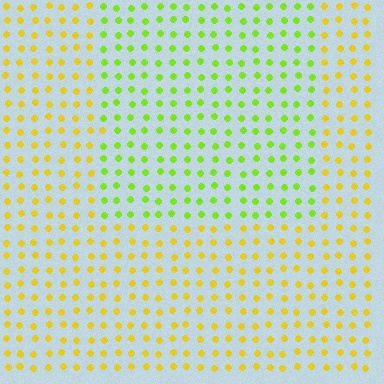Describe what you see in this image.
The image is filled with small yellow elements in a uniform arrangement. A rectangle-shaped region is visible where the elements are tinted to a slightly different hue, forming a subtle color boundary.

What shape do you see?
I see a rectangle.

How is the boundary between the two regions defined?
The boundary is defined purely by a slight shift in hue (about 41 degrees). Spacing, size, and orientation are identical on both sides.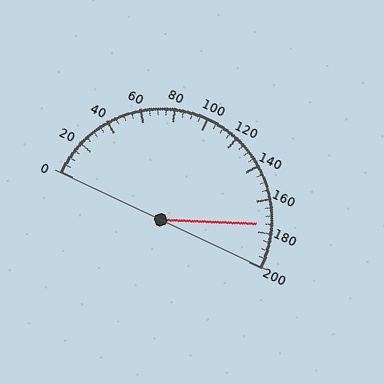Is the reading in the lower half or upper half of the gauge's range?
The reading is in the upper half of the range (0 to 200).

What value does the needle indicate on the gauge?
The needle indicates approximately 175.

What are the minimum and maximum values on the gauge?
The gauge ranges from 0 to 200.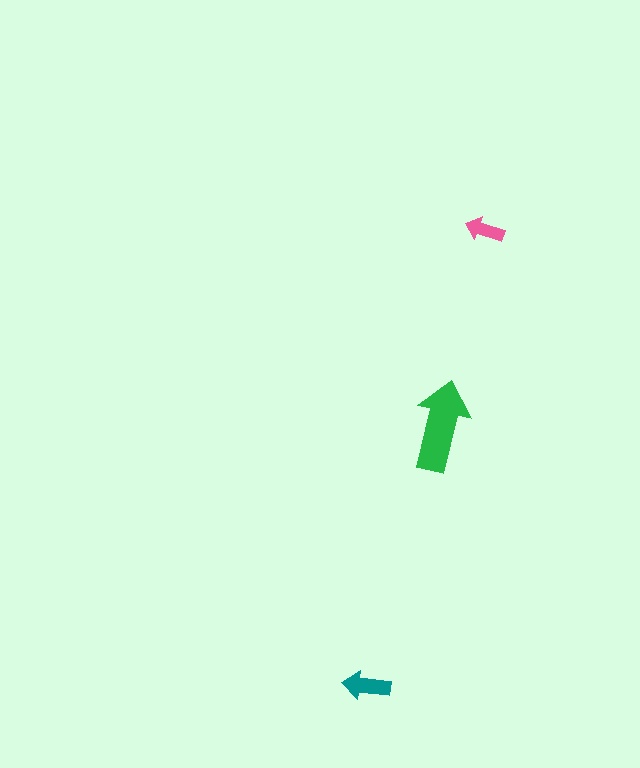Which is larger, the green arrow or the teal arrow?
The green one.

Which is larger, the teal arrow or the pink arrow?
The teal one.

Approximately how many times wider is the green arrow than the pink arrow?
About 2.5 times wider.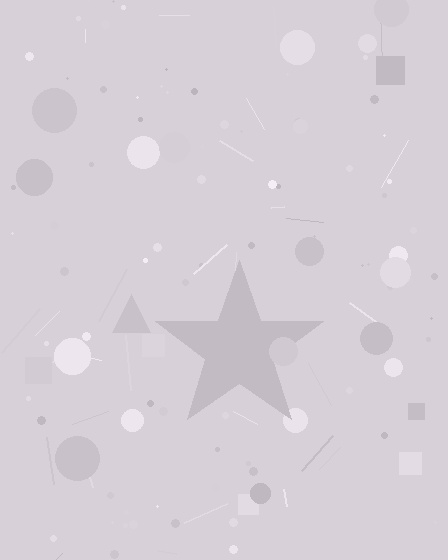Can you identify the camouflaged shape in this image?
The camouflaged shape is a star.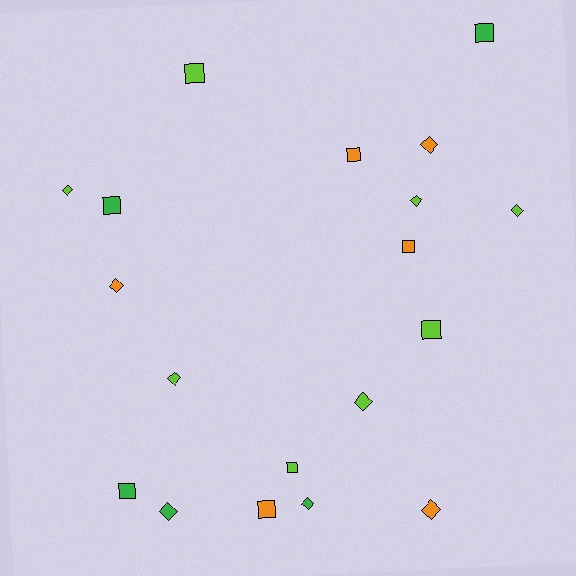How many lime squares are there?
There are 3 lime squares.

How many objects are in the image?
There are 19 objects.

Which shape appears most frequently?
Diamond, with 10 objects.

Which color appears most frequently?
Lime, with 8 objects.